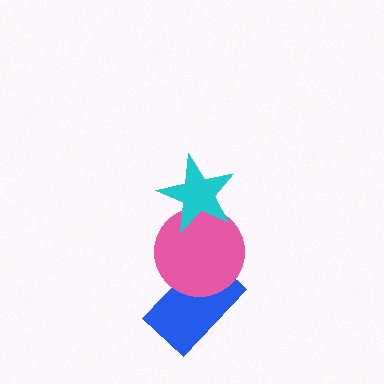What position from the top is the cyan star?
The cyan star is 1st from the top.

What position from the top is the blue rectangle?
The blue rectangle is 3rd from the top.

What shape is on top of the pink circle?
The cyan star is on top of the pink circle.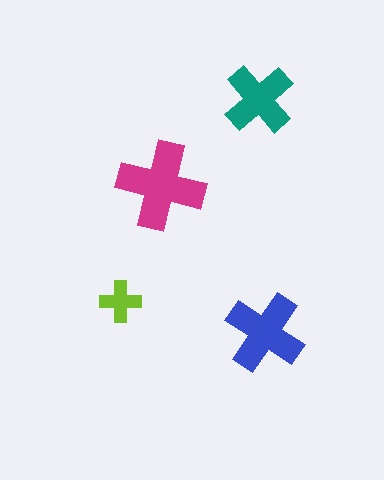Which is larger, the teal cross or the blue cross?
The blue one.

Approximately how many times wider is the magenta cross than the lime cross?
About 2 times wider.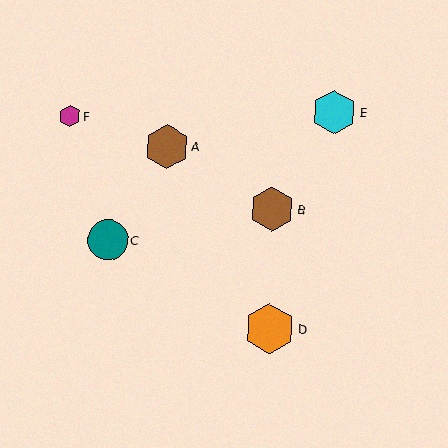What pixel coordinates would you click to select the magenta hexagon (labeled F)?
Click at (70, 116) to select the magenta hexagon F.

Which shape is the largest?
The orange hexagon (labeled D) is the largest.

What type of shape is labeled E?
Shape E is a cyan hexagon.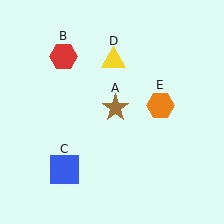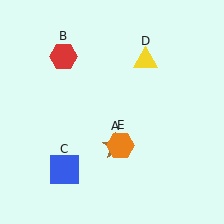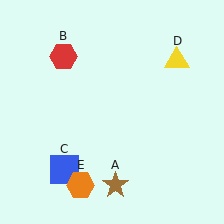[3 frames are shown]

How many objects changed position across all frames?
3 objects changed position: brown star (object A), yellow triangle (object D), orange hexagon (object E).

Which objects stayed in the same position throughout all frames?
Red hexagon (object B) and blue square (object C) remained stationary.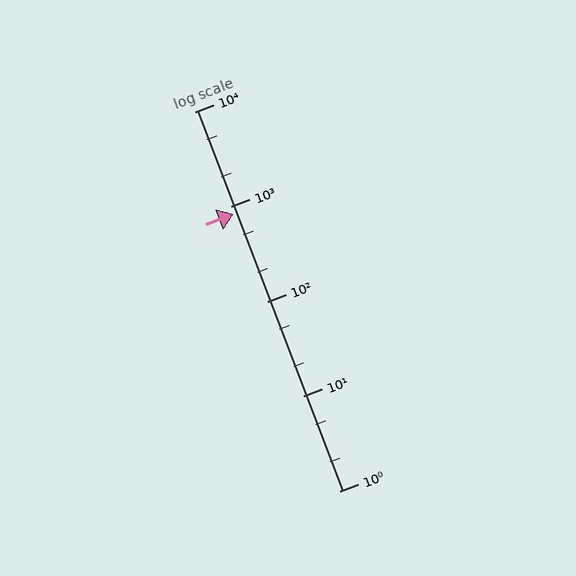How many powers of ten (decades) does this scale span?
The scale spans 4 decades, from 1 to 10000.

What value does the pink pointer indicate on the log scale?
The pointer indicates approximately 840.